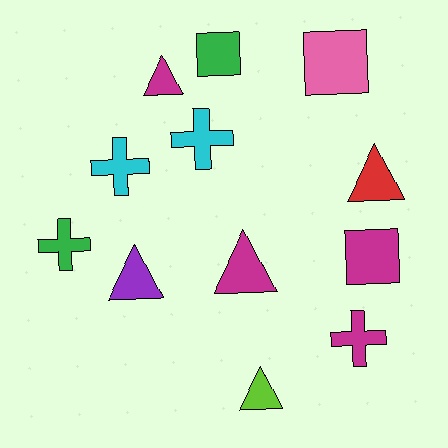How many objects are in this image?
There are 12 objects.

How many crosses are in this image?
There are 4 crosses.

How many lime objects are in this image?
There is 1 lime object.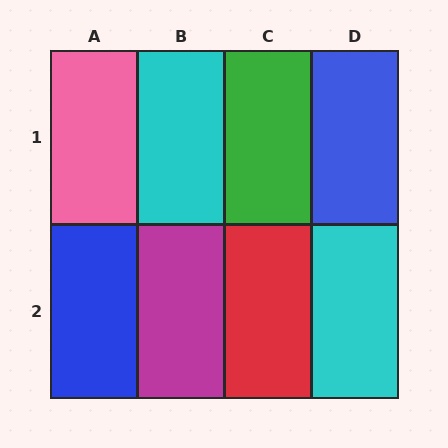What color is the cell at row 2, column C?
Red.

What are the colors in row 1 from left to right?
Pink, cyan, green, blue.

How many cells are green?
1 cell is green.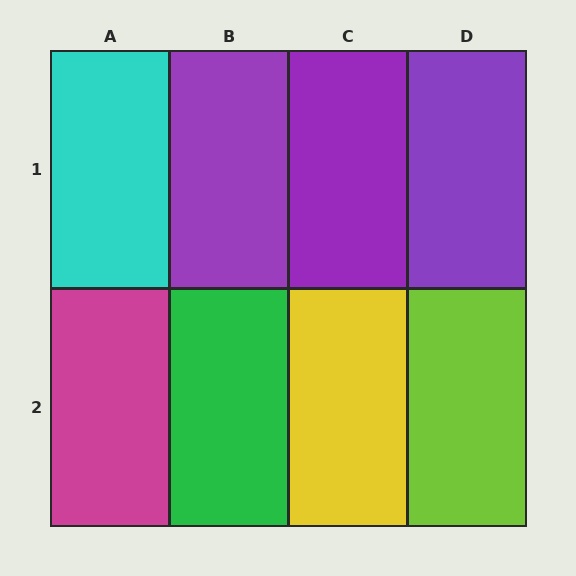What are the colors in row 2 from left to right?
Magenta, green, yellow, lime.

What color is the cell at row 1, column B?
Purple.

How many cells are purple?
3 cells are purple.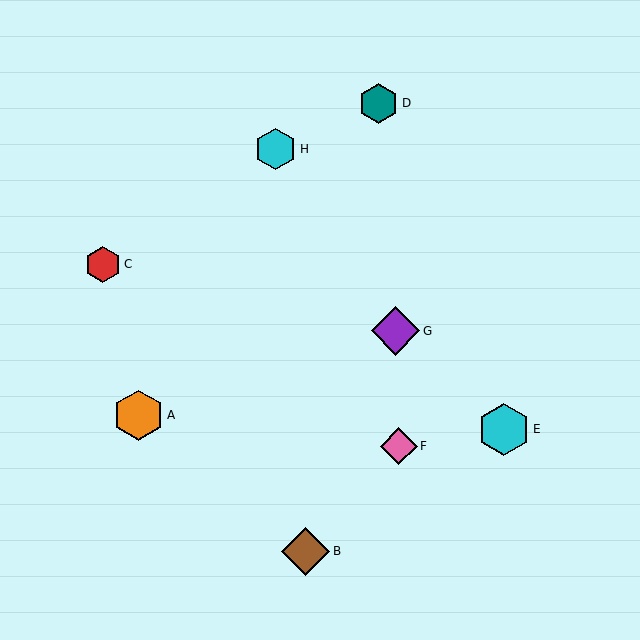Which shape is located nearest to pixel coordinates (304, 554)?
The brown diamond (labeled B) at (306, 551) is nearest to that location.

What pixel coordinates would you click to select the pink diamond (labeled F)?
Click at (399, 446) to select the pink diamond F.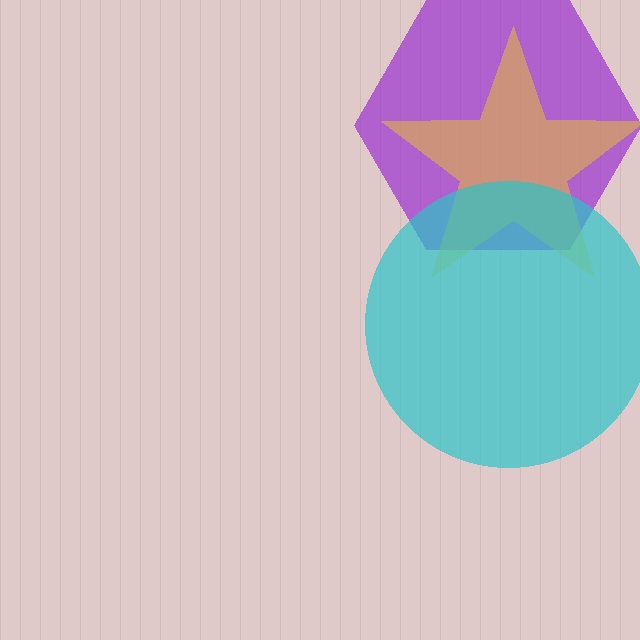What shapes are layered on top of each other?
The layered shapes are: a purple hexagon, a yellow star, a cyan circle.